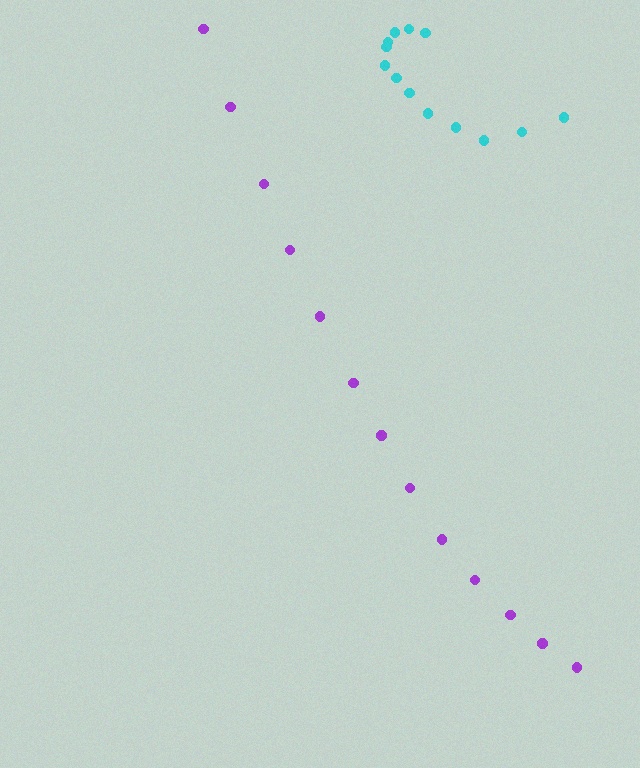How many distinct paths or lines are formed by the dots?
There are 2 distinct paths.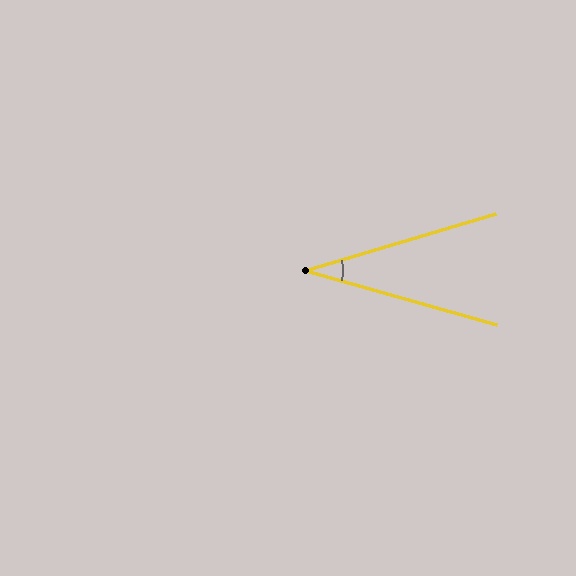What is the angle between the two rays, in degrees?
Approximately 32 degrees.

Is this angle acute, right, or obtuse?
It is acute.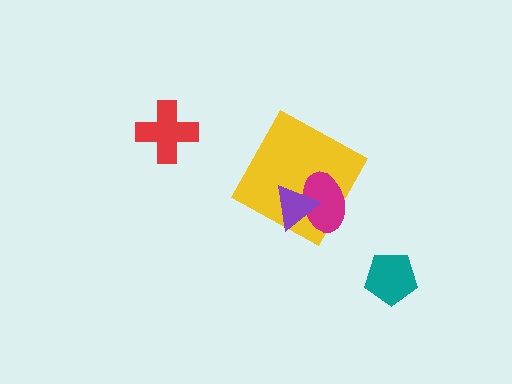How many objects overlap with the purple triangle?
2 objects overlap with the purple triangle.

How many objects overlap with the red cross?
0 objects overlap with the red cross.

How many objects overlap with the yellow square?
2 objects overlap with the yellow square.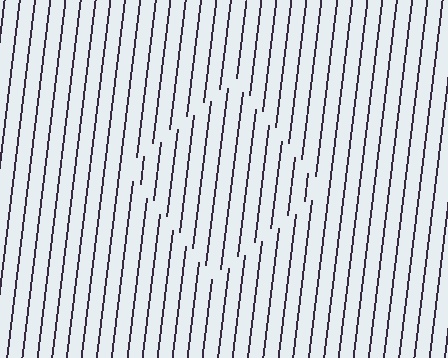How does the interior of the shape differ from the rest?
The interior of the shape contains the same grating, shifted by half a period — the contour is defined by the phase discontinuity where line-ends from the inner and outer gratings abut.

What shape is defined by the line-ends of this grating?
An illusory square. The interior of the shape contains the same grating, shifted by half a period — the contour is defined by the phase discontinuity where line-ends from the inner and outer gratings abut.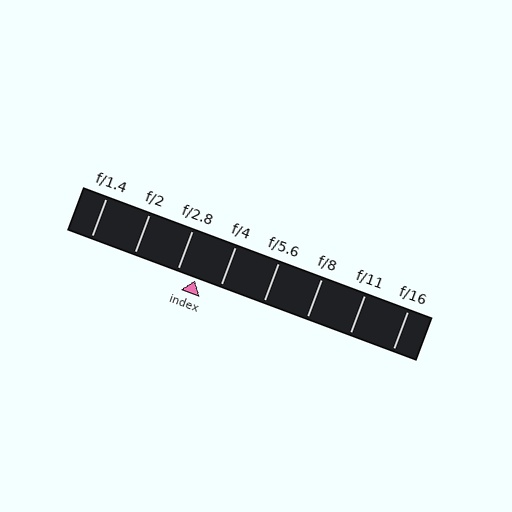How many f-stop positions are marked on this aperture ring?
There are 8 f-stop positions marked.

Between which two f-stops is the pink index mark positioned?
The index mark is between f/2.8 and f/4.